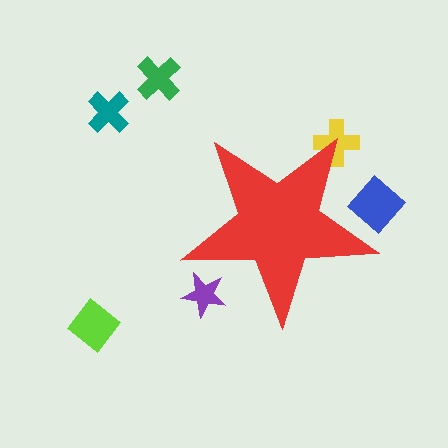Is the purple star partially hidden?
Yes, the purple star is partially hidden behind the red star.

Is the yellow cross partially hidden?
Yes, the yellow cross is partially hidden behind the red star.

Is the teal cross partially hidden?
No, the teal cross is fully visible.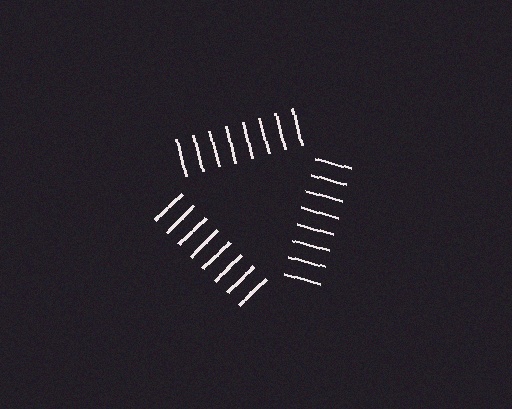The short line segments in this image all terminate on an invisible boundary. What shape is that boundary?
An illusory triangle — the line segments terminate on its edges but no continuous stroke is drawn.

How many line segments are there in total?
24 — 8 along each of the 3 edges.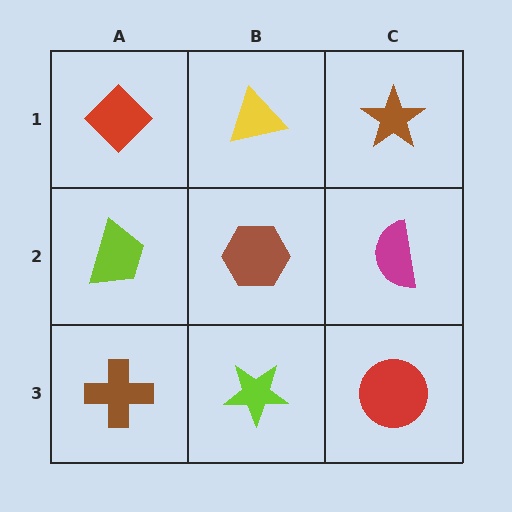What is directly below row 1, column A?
A lime trapezoid.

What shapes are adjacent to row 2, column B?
A yellow triangle (row 1, column B), a lime star (row 3, column B), a lime trapezoid (row 2, column A), a magenta semicircle (row 2, column C).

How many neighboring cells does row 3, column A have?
2.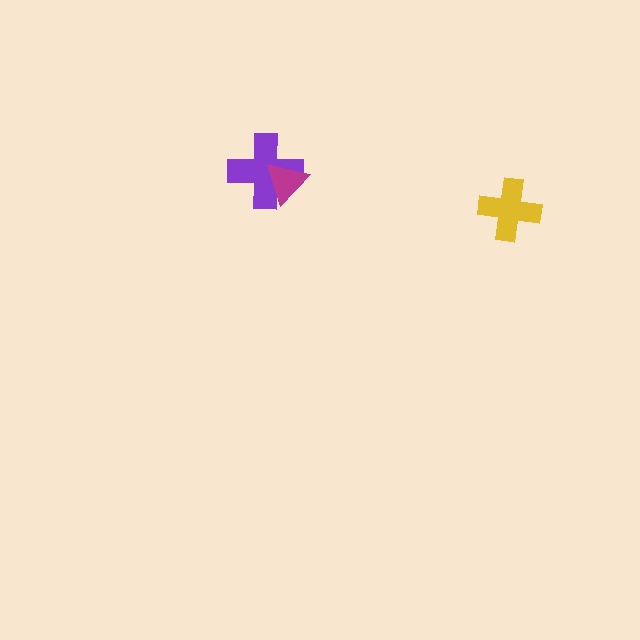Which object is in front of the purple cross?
The magenta triangle is in front of the purple cross.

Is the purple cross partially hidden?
Yes, it is partially covered by another shape.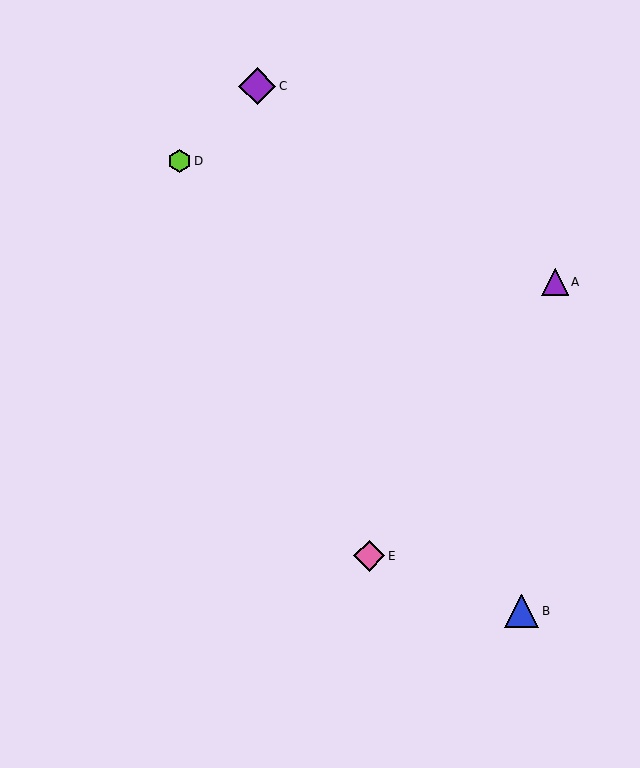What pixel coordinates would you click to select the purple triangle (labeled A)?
Click at (555, 282) to select the purple triangle A.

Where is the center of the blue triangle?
The center of the blue triangle is at (522, 611).